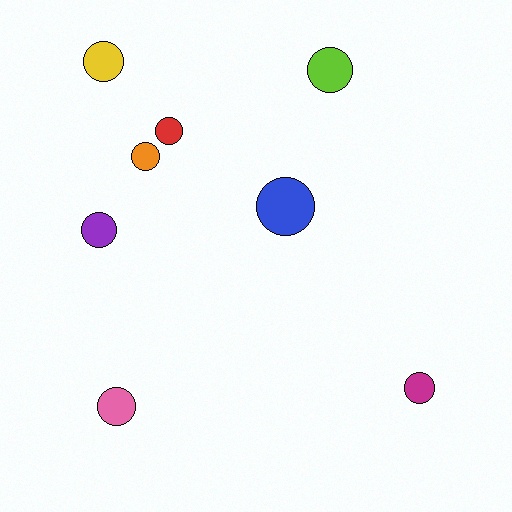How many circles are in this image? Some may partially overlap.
There are 8 circles.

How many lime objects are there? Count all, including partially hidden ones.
There is 1 lime object.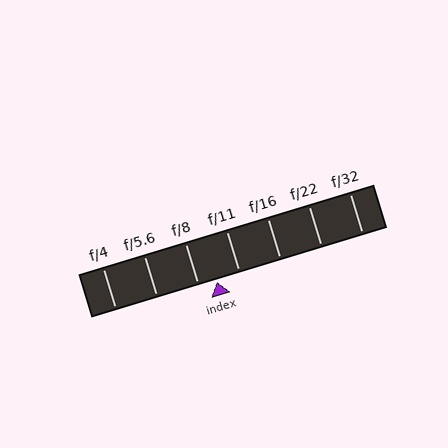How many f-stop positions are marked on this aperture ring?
There are 7 f-stop positions marked.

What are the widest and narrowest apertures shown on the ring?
The widest aperture shown is f/4 and the narrowest is f/32.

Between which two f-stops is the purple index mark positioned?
The index mark is between f/8 and f/11.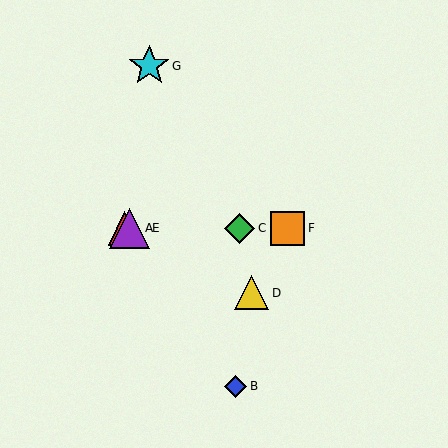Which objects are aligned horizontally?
Objects A, C, E, F are aligned horizontally.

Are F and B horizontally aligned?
No, F is at y≈228 and B is at y≈386.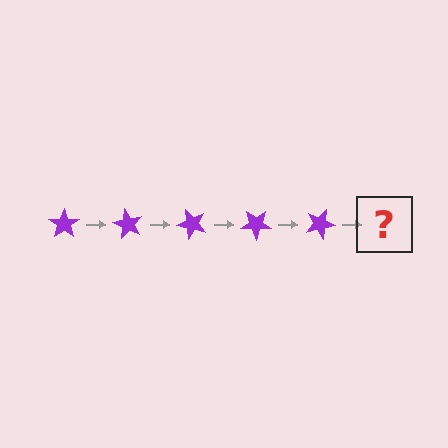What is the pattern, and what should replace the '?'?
The pattern is that the star rotates 60 degrees each step. The '?' should be a purple star rotated 300 degrees.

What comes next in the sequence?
The next element should be a purple star rotated 300 degrees.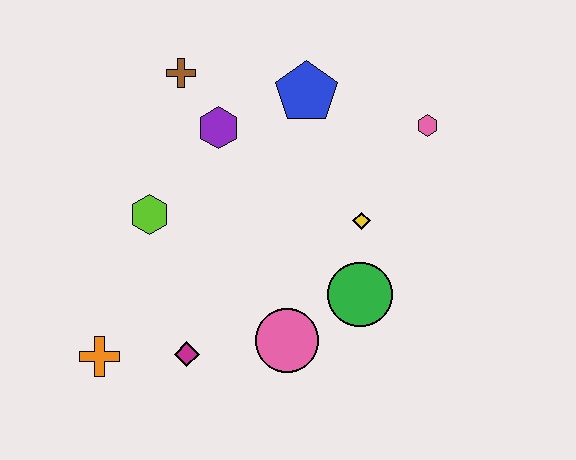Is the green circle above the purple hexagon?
No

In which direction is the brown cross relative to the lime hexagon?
The brown cross is above the lime hexagon.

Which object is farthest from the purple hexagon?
The orange cross is farthest from the purple hexagon.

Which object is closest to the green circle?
The yellow diamond is closest to the green circle.